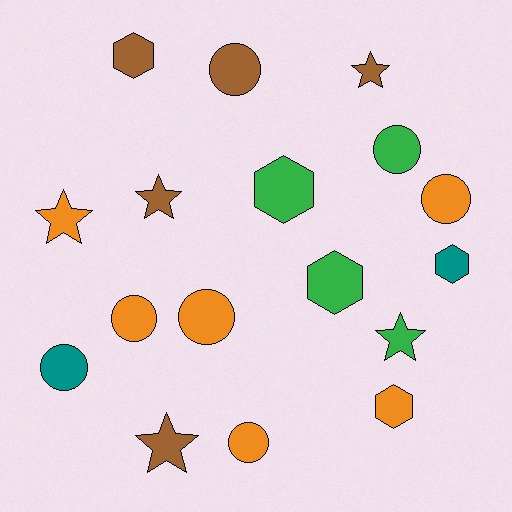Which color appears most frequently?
Orange, with 6 objects.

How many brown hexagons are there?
There is 1 brown hexagon.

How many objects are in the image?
There are 17 objects.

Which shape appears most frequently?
Circle, with 7 objects.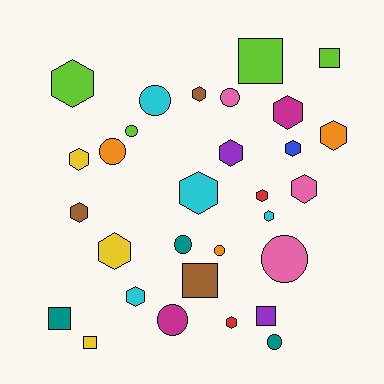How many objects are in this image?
There are 30 objects.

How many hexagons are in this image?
There are 15 hexagons.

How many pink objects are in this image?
There are 3 pink objects.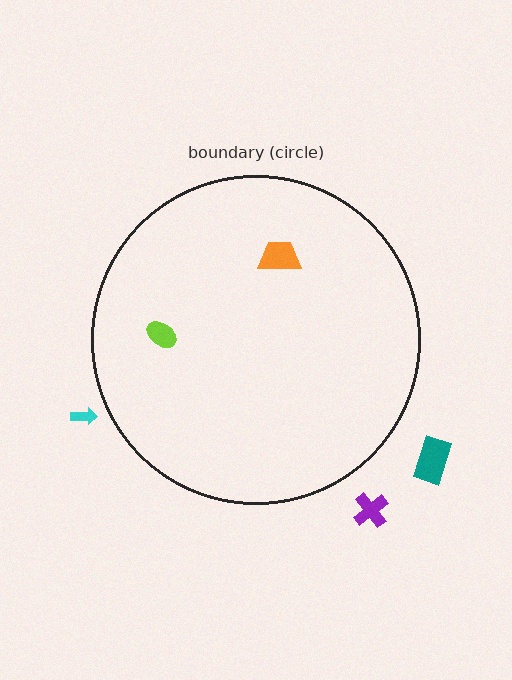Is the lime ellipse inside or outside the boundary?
Inside.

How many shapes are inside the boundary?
2 inside, 3 outside.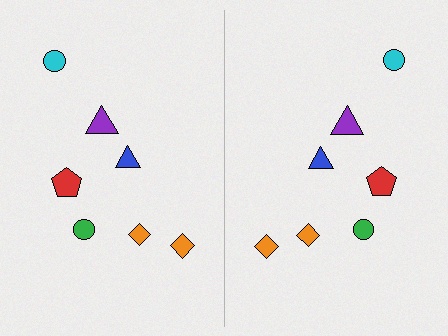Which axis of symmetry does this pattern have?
The pattern has a vertical axis of symmetry running through the center of the image.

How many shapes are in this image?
There are 14 shapes in this image.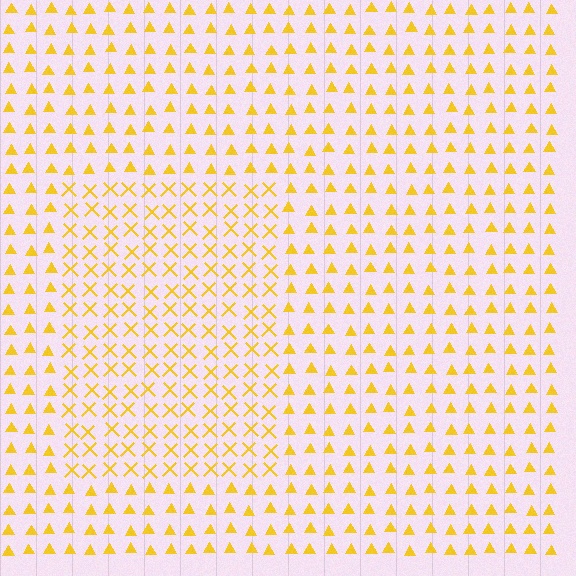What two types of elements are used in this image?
The image uses X marks inside the rectangle region and triangles outside it.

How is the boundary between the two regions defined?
The boundary is defined by a change in element shape: X marks inside vs. triangles outside. All elements share the same color and spacing.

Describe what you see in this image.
The image is filled with small yellow elements arranged in a uniform grid. A rectangle-shaped region contains X marks, while the surrounding area contains triangles. The boundary is defined purely by the change in element shape.